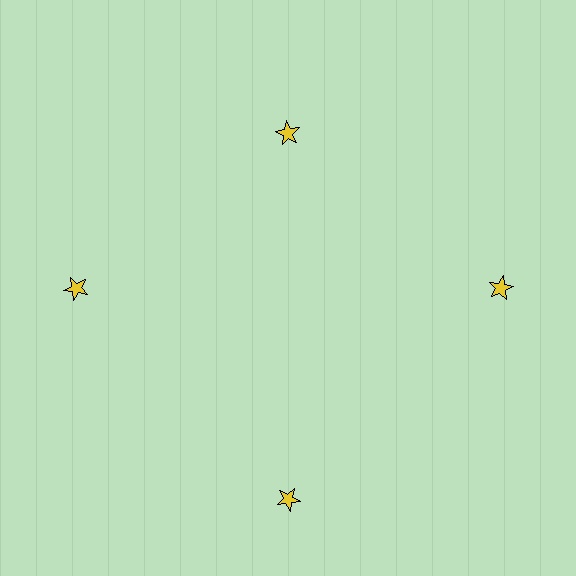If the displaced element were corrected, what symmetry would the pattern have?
It would have 4-fold rotational symmetry — the pattern would map onto itself every 90 degrees.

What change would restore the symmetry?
The symmetry would be restored by moving it outward, back onto the ring so that all 4 stars sit at equal angles and equal distance from the center.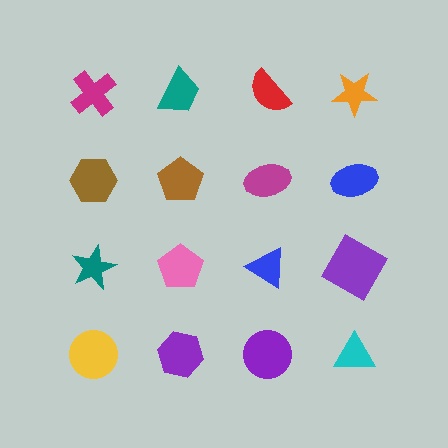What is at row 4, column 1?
A yellow circle.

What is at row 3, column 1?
A teal star.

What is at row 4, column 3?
A purple circle.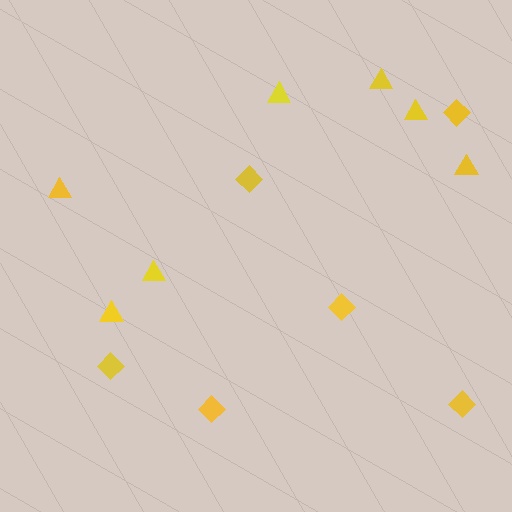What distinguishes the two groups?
There are 2 groups: one group of triangles (7) and one group of diamonds (6).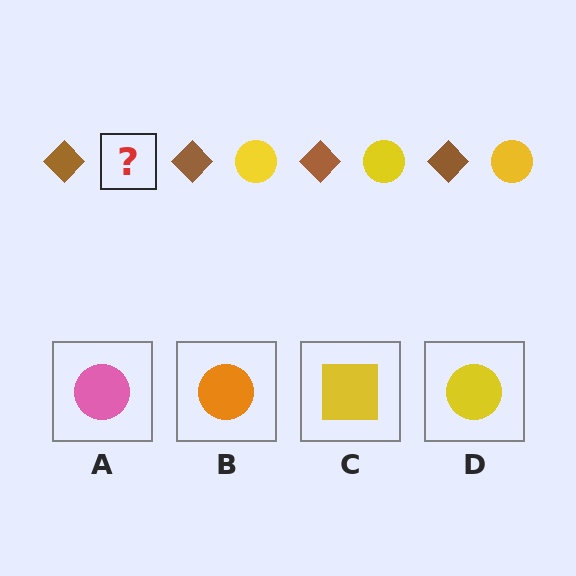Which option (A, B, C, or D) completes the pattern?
D.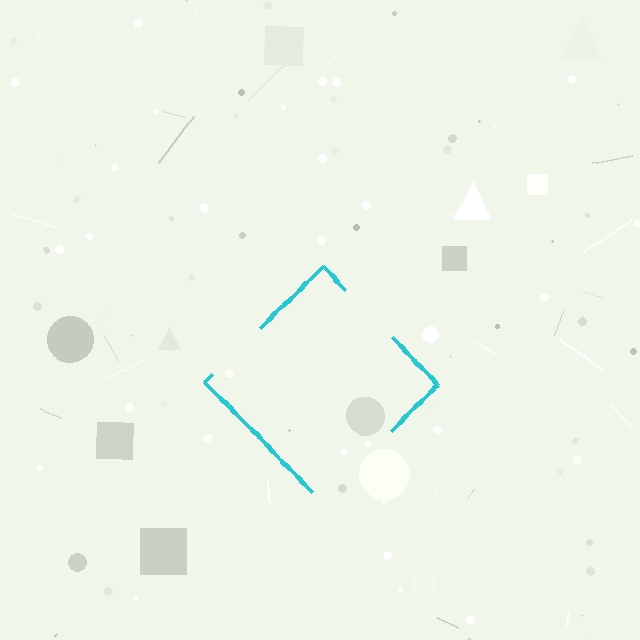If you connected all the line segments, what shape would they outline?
They would outline a diamond.